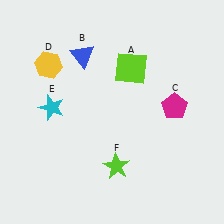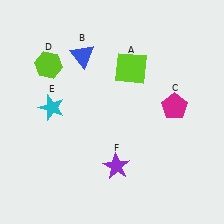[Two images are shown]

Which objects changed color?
D changed from yellow to lime. F changed from lime to purple.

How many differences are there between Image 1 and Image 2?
There are 2 differences between the two images.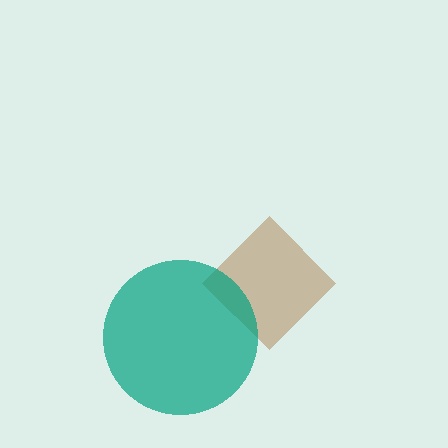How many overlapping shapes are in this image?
There are 2 overlapping shapes in the image.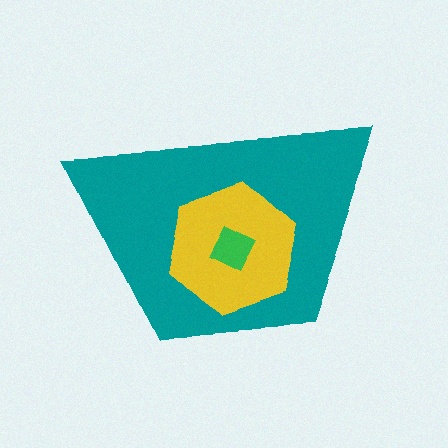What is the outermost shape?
The teal trapezoid.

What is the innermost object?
The green square.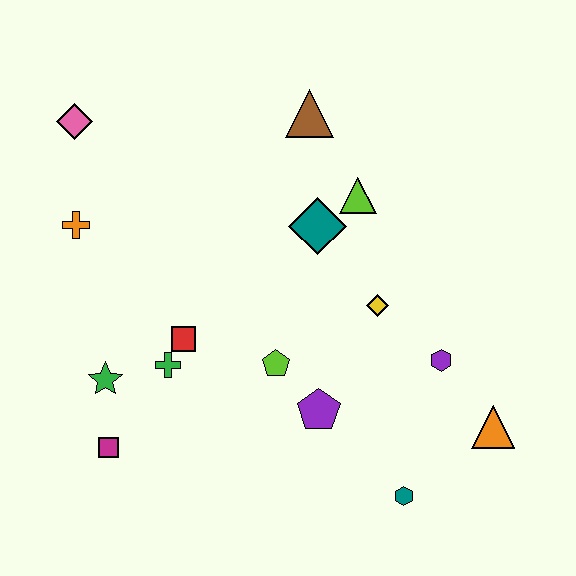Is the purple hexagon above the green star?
Yes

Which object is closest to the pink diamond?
The orange cross is closest to the pink diamond.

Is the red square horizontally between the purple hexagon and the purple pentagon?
No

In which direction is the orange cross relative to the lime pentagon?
The orange cross is to the left of the lime pentagon.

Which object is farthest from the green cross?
The orange triangle is farthest from the green cross.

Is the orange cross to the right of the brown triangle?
No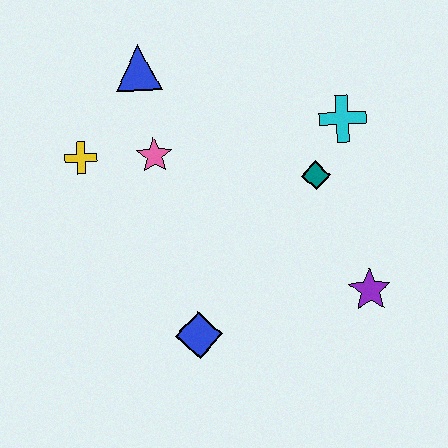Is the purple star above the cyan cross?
No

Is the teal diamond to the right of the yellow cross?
Yes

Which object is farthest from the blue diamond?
The blue triangle is farthest from the blue diamond.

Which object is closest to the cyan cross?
The teal diamond is closest to the cyan cross.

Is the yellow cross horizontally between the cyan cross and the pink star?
No